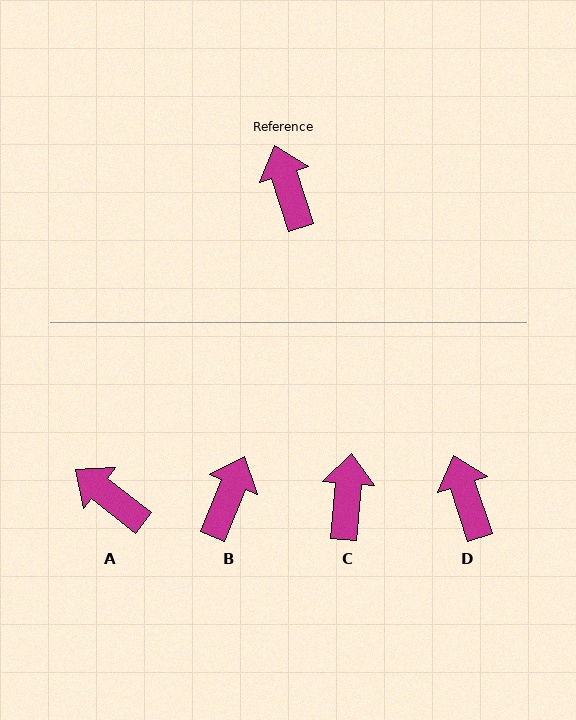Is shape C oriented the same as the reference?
No, it is off by about 23 degrees.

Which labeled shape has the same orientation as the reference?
D.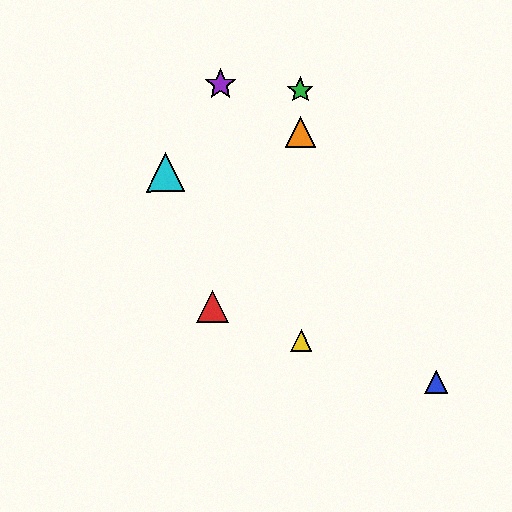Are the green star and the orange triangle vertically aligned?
Yes, both are at x≈301.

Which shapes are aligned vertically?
The green star, the yellow triangle, the orange triangle are aligned vertically.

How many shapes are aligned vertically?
3 shapes (the green star, the yellow triangle, the orange triangle) are aligned vertically.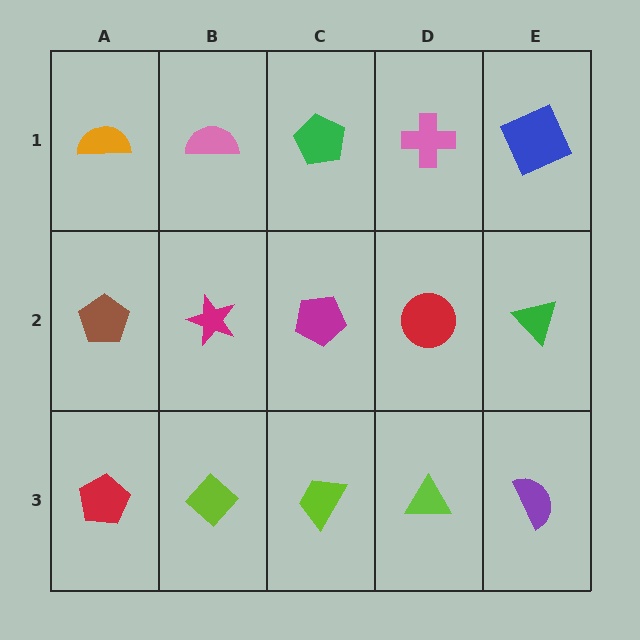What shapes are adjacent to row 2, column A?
An orange semicircle (row 1, column A), a red pentagon (row 3, column A), a magenta star (row 2, column B).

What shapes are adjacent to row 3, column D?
A red circle (row 2, column D), a lime trapezoid (row 3, column C), a purple semicircle (row 3, column E).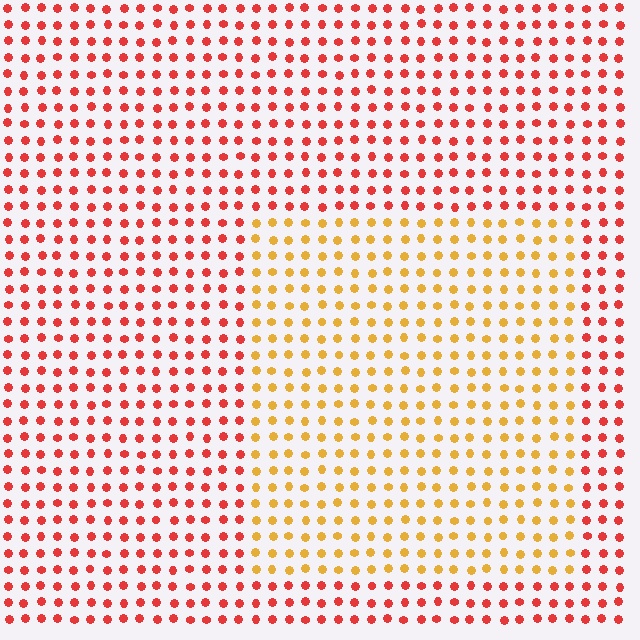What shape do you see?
I see a rectangle.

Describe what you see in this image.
The image is filled with small red elements in a uniform arrangement. A rectangle-shaped region is visible where the elements are tinted to a slightly different hue, forming a subtle color boundary.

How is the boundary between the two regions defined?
The boundary is defined purely by a slight shift in hue (about 42 degrees). Spacing, size, and orientation are identical on both sides.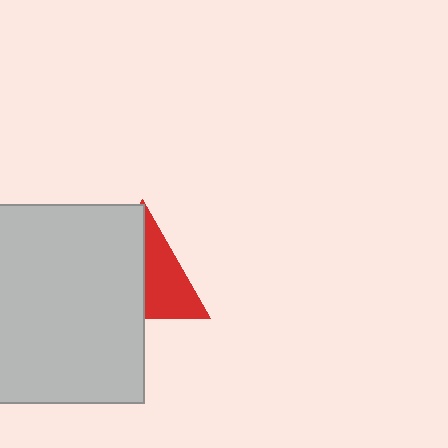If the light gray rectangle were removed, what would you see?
You would see the complete red triangle.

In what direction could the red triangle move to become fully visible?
The red triangle could move right. That would shift it out from behind the light gray rectangle entirely.